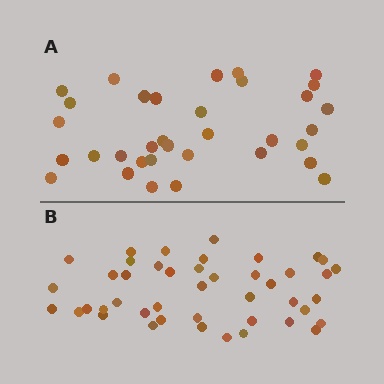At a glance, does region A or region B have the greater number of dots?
Region B (the bottom region) has more dots.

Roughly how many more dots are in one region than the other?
Region B has roughly 10 or so more dots than region A.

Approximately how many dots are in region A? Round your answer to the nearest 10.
About 30 dots. (The exact count is 34, which rounds to 30.)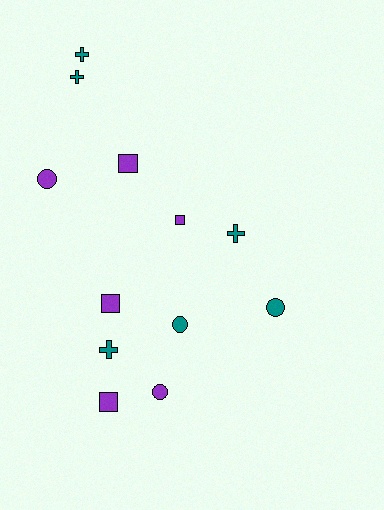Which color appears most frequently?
Teal, with 6 objects.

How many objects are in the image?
There are 12 objects.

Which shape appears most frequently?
Square, with 4 objects.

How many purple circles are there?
There are 2 purple circles.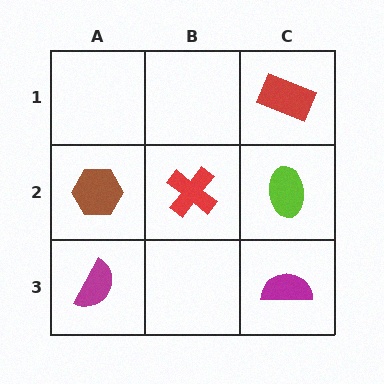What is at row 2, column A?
A brown hexagon.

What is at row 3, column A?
A magenta semicircle.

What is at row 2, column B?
A red cross.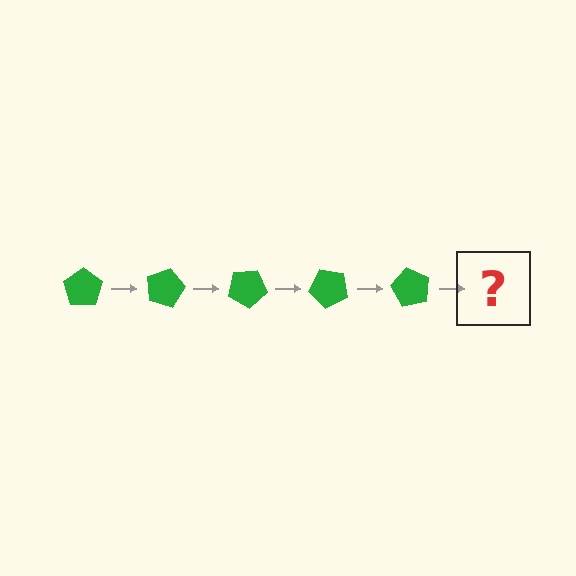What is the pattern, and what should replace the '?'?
The pattern is that the pentagon rotates 15 degrees each step. The '?' should be a green pentagon rotated 75 degrees.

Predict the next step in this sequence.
The next step is a green pentagon rotated 75 degrees.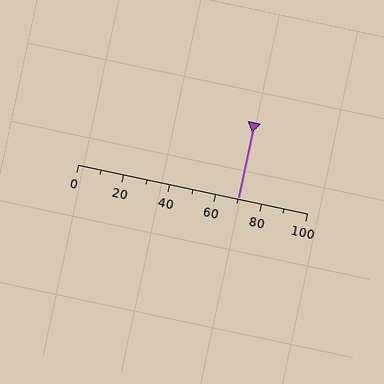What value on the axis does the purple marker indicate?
The marker indicates approximately 70.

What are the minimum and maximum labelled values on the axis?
The axis runs from 0 to 100.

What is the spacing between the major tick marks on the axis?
The major ticks are spaced 20 apart.